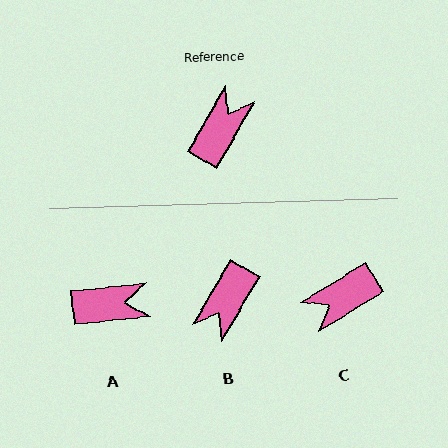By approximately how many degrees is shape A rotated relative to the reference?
Approximately 54 degrees clockwise.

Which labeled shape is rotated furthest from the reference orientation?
B, about 179 degrees away.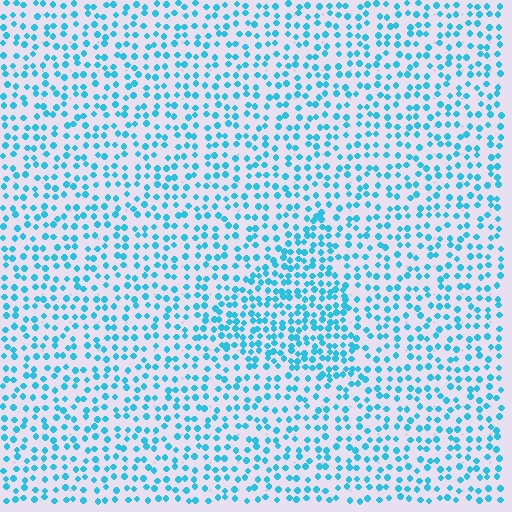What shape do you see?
I see a triangle.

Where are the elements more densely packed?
The elements are more densely packed inside the triangle boundary.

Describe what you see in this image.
The image contains small cyan elements arranged at two different densities. A triangle-shaped region is visible where the elements are more densely packed than the surrounding area.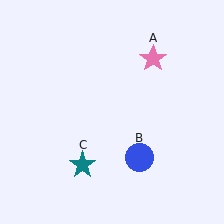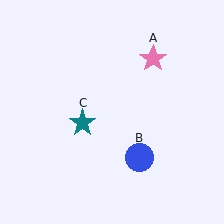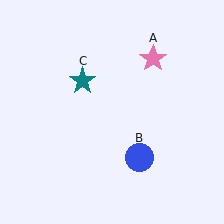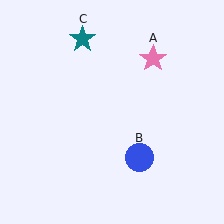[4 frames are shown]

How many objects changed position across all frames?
1 object changed position: teal star (object C).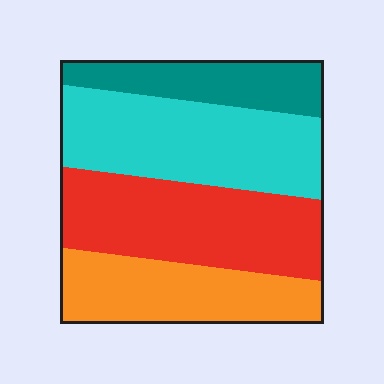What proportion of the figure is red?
Red takes up about one third (1/3) of the figure.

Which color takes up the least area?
Teal, at roughly 15%.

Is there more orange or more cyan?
Cyan.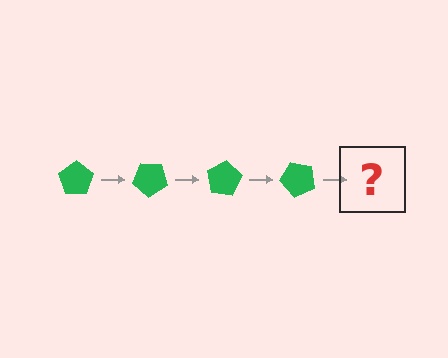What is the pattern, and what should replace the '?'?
The pattern is that the pentagon rotates 40 degrees each step. The '?' should be a green pentagon rotated 160 degrees.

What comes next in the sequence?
The next element should be a green pentagon rotated 160 degrees.